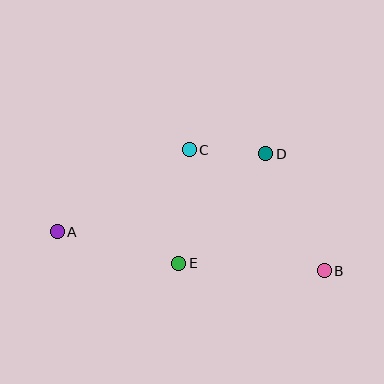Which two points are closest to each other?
Points C and D are closest to each other.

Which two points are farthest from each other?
Points A and B are farthest from each other.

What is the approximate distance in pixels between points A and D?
The distance between A and D is approximately 223 pixels.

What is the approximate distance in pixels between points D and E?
The distance between D and E is approximately 140 pixels.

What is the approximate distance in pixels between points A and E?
The distance between A and E is approximately 125 pixels.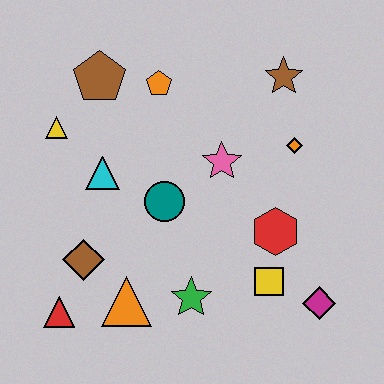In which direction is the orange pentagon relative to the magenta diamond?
The orange pentagon is above the magenta diamond.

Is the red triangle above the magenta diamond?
No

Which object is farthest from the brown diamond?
The brown star is farthest from the brown diamond.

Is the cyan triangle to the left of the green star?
Yes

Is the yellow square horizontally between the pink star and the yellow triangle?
No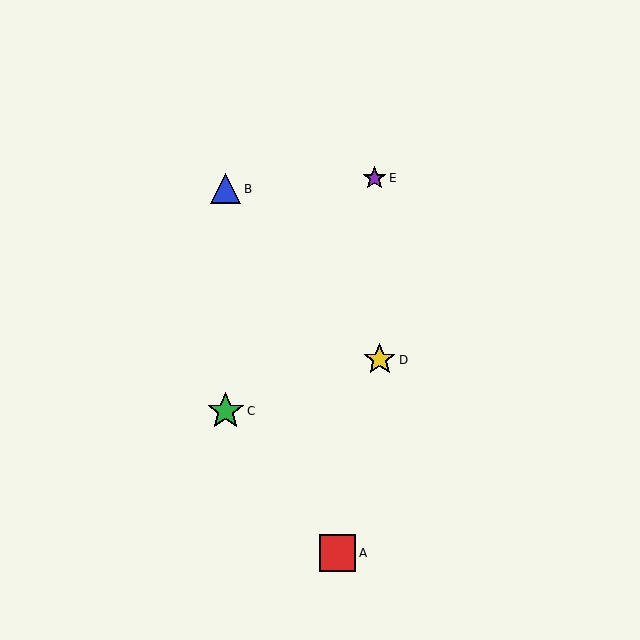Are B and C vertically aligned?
Yes, both are at x≈226.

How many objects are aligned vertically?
2 objects (B, C) are aligned vertically.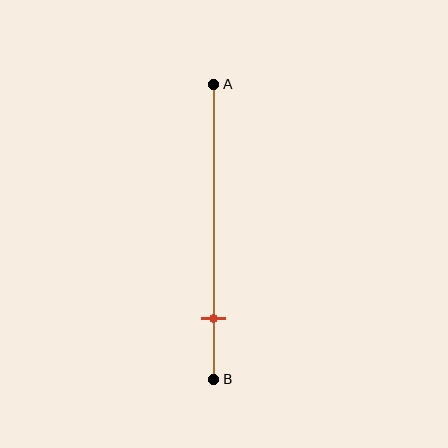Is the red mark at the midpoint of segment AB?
No, the mark is at about 80% from A, not at the 50% midpoint.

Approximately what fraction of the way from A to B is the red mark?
The red mark is approximately 80% of the way from A to B.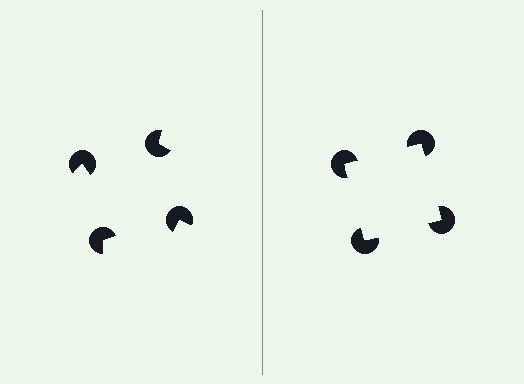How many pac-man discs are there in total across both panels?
8 — 4 on each side.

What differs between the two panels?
The pac-man discs are positioned identically on both sides; only the wedge orientations differ. On the right they align to a square; on the left they are misaligned.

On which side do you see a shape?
An illusory square appears on the right side. On the left side the wedge cuts are rotated, so no coherent shape forms.